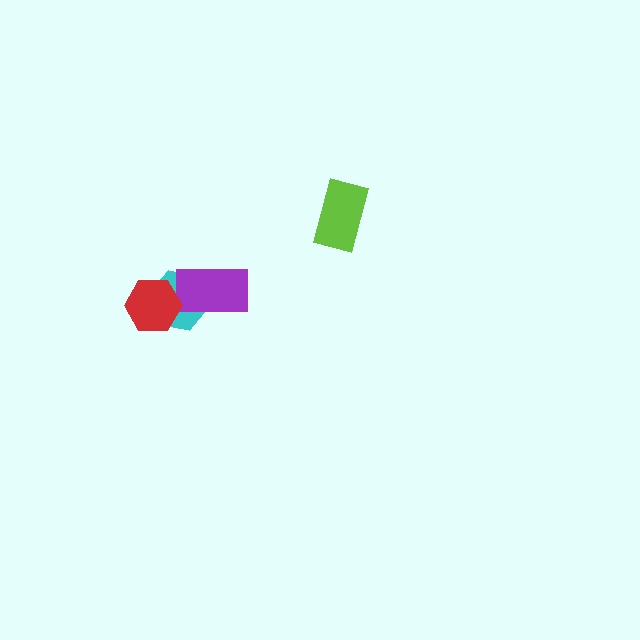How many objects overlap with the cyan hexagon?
2 objects overlap with the cyan hexagon.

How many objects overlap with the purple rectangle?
1 object overlaps with the purple rectangle.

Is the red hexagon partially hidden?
No, no other shape covers it.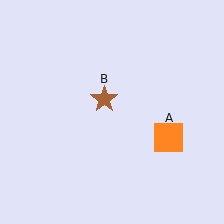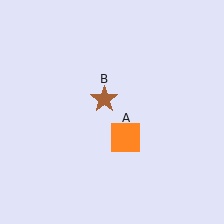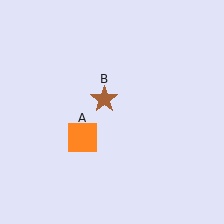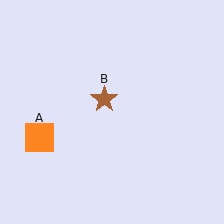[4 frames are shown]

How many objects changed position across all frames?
1 object changed position: orange square (object A).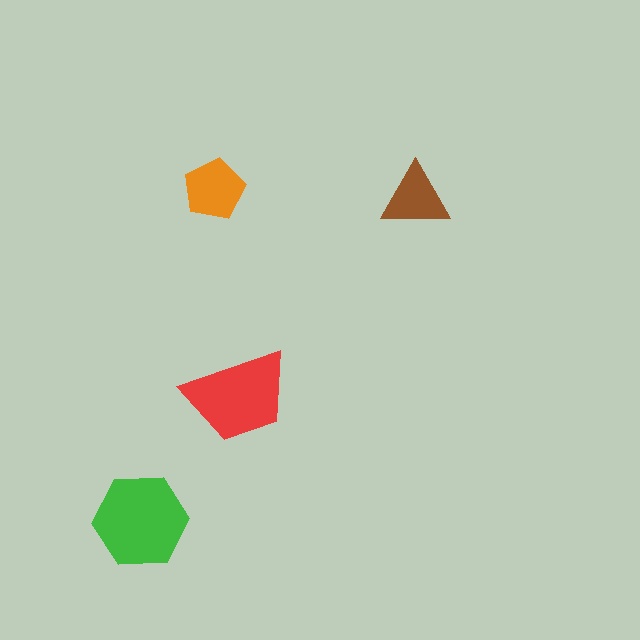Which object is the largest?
The green hexagon.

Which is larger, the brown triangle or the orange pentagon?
The orange pentagon.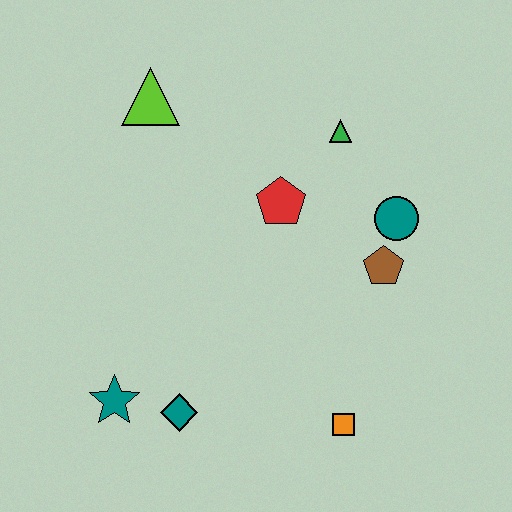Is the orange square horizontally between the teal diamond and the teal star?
No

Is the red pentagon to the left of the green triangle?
Yes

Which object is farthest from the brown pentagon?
The teal star is farthest from the brown pentagon.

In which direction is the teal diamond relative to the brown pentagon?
The teal diamond is to the left of the brown pentagon.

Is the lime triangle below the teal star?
No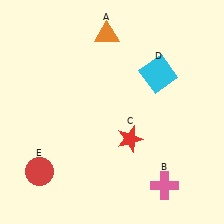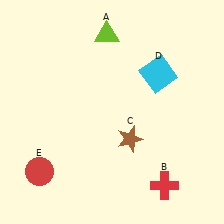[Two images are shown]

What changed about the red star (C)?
In Image 1, C is red. In Image 2, it changed to brown.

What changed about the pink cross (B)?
In Image 1, B is pink. In Image 2, it changed to red.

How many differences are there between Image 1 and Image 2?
There are 3 differences between the two images.